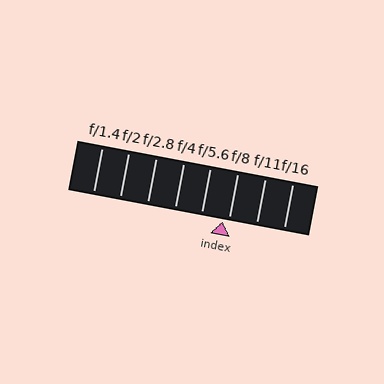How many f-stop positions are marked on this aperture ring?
There are 8 f-stop positions marked.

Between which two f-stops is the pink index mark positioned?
The index mark is between f/5.6 and f/8.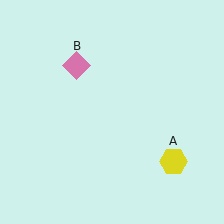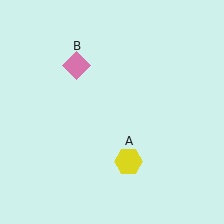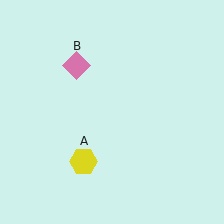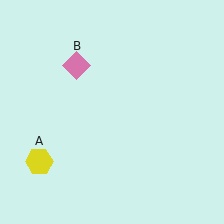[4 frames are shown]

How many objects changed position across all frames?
1 object changed position: yellow hexagon (object A).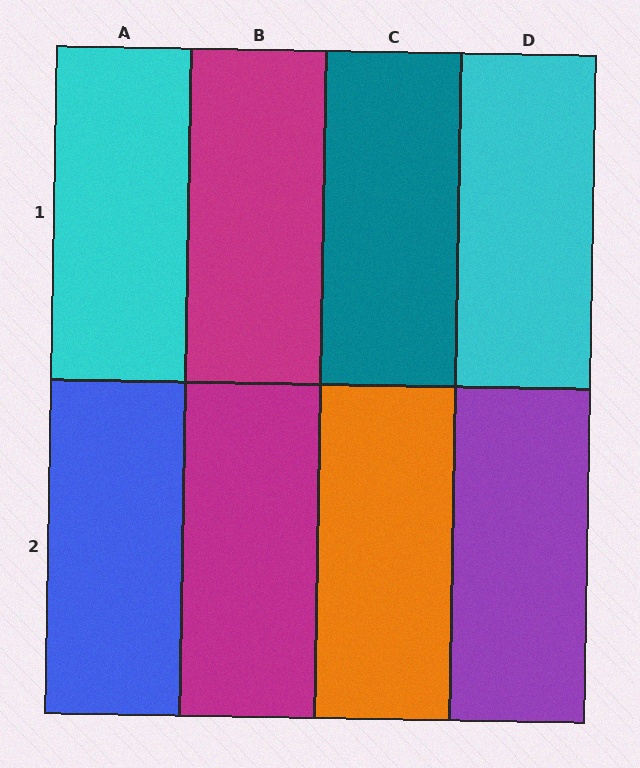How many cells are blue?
1 cell is blue.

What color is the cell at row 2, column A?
Blue.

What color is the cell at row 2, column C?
Orange.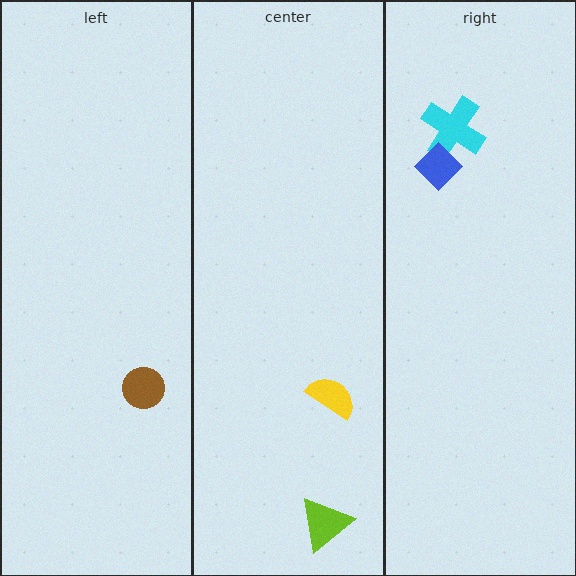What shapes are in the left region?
The brown circle.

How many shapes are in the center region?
2.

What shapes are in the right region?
The cyan cross, the blue diamond.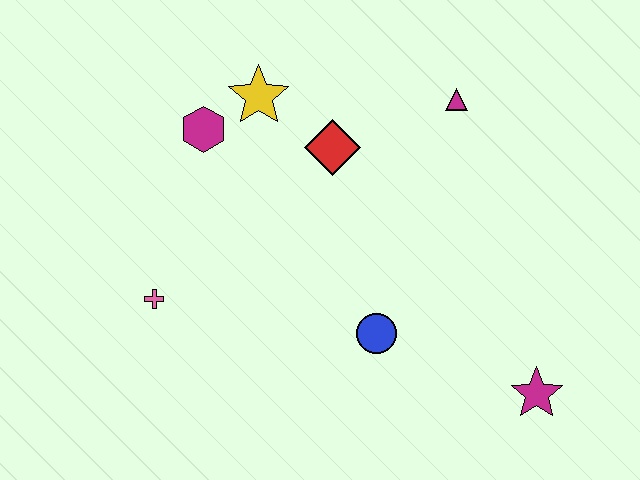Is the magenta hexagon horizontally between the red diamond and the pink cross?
Yes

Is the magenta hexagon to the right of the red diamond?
No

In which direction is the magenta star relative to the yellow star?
The magenta star is below the yellow star.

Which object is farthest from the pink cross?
The magenta star is farthest from the pink cross.